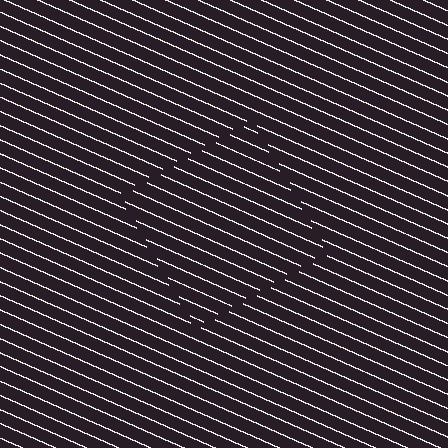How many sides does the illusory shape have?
4 sides — the line-ends trace a square.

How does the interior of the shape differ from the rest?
The interior of the shape contains the same grating, shifted by half a period — the contour is defined by the phase discontinuity where line-ends from the inner and outer gratings abut.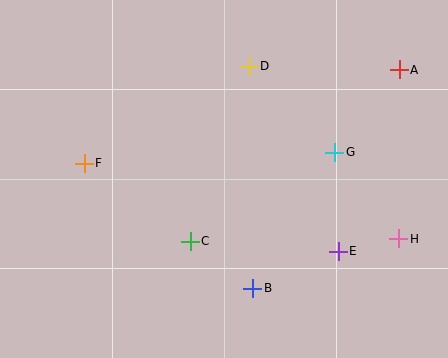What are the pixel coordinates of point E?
Point E is at (338, 251).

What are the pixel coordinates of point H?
Point H is at (399, 239).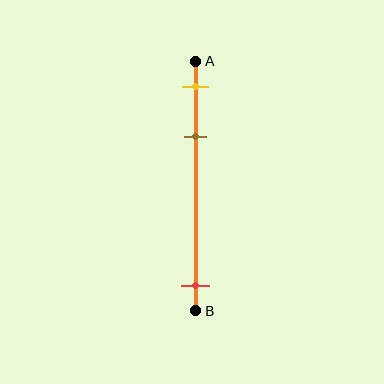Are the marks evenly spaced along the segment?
No, the marks are not evenly spaced.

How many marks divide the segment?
There are 3 marks dividing the segment.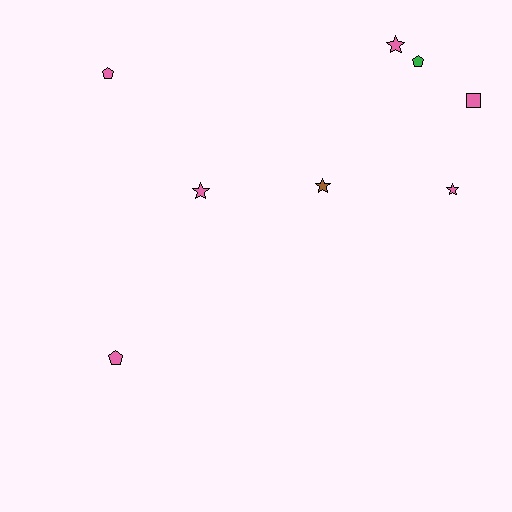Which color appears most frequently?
Pink, with 6 objects.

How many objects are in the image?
There are 8 objects.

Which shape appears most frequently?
Star, with 4 objects.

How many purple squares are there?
There are no purple squares.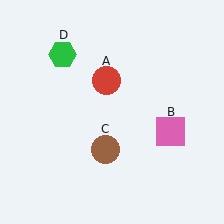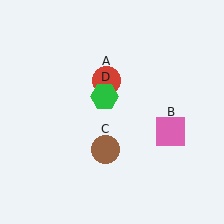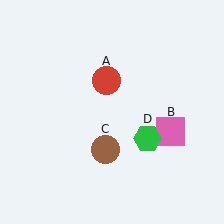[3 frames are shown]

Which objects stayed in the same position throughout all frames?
Red circle (object A) and pink square (object B) and brown circle (object C) remained stationary.